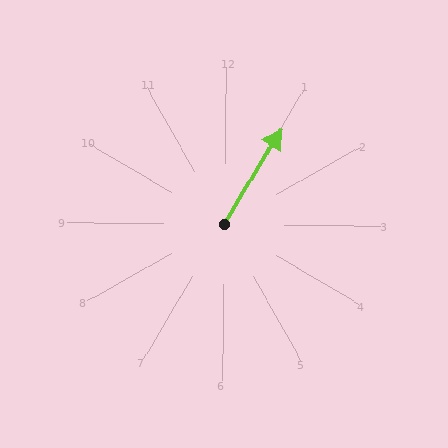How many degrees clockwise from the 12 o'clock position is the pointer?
Approximately 30 degrees.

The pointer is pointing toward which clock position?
Roughly 1 o'clock.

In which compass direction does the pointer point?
Northeast.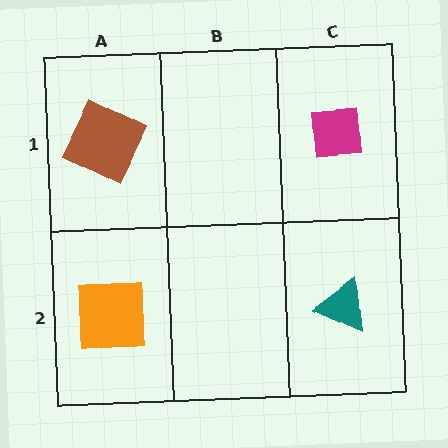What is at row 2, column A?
An orange square.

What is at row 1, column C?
A magenta square.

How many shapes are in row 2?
2 shapes.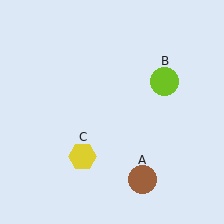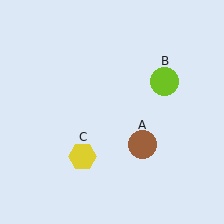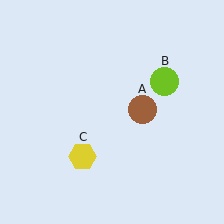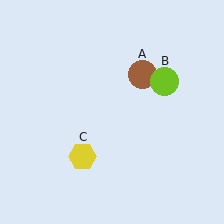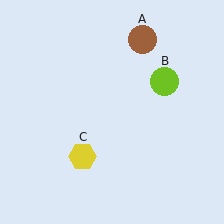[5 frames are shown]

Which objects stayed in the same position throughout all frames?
Lime circle (object B) and yellow hexagon (object C) remained stationary.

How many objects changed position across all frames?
1 object changed position: brown circle (object A).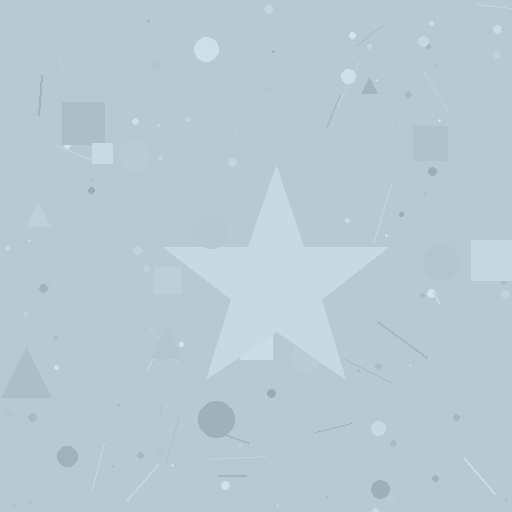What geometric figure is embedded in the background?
A star is embedded in the background.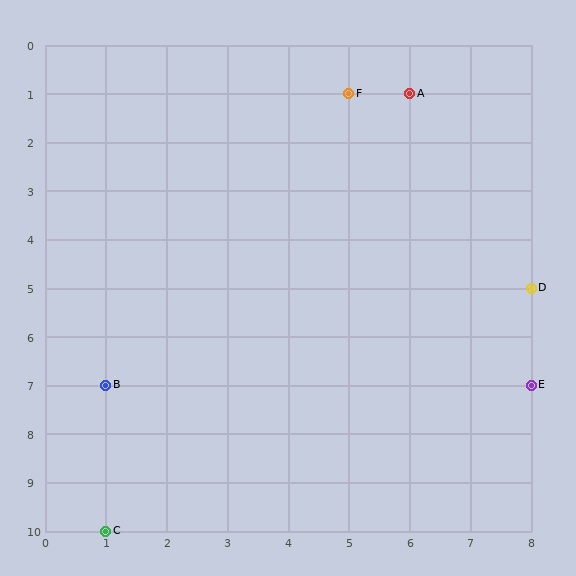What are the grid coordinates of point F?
Point F is at grid coordinates (5, 1).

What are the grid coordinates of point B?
Point B is at grid coordinates (1, 7).